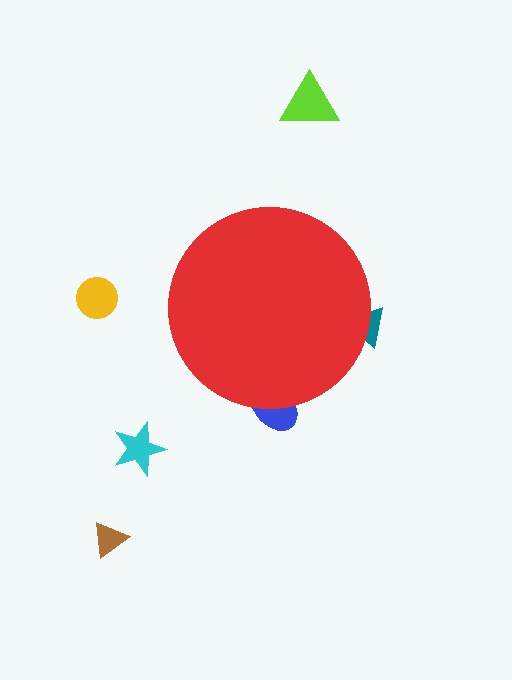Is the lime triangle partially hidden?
No, the lime triangle is fully visible.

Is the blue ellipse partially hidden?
Yes, the blue ellipse is partially hidden behind the red circle.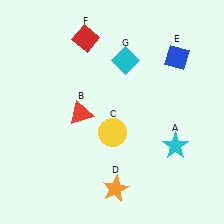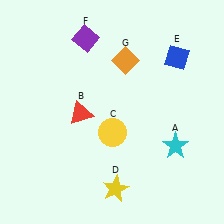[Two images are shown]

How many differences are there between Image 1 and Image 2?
There are 3 differences between the two images.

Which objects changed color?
D changed from orange to yellow. F changed from red to purple. G changed from cyan to orange.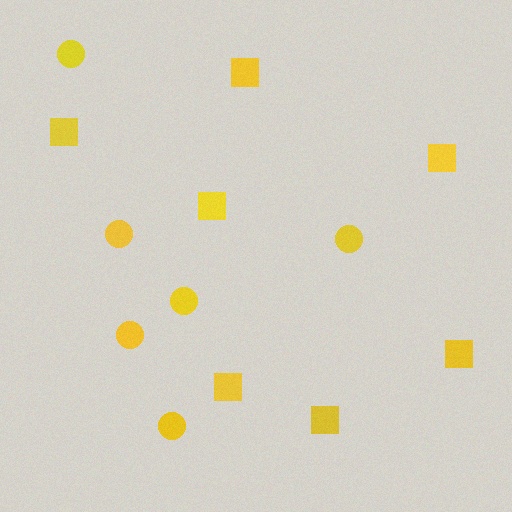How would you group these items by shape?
There are 2 groups: one group of squares (7) and one group of circles (6).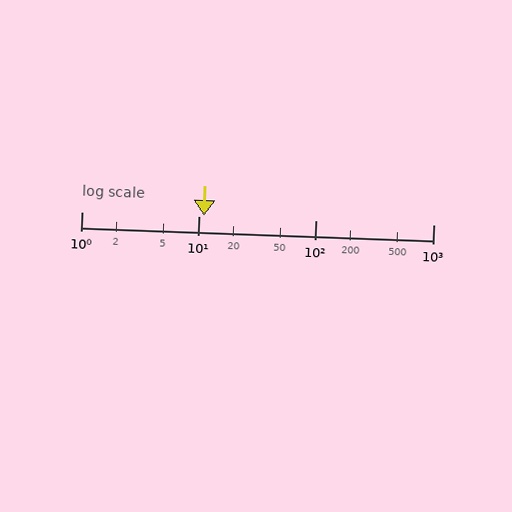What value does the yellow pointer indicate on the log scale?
The pointer indicates approximately 11.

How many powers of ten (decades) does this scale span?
The scale spans 3 decades, from 1 to 1000.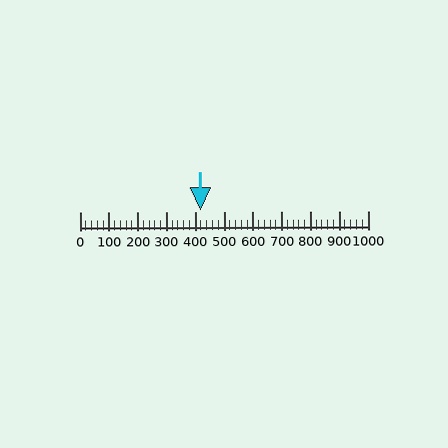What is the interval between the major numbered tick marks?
The major tick marks are spaced 100 units apart.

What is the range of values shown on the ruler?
The ruler shows values from 0 to 1000.